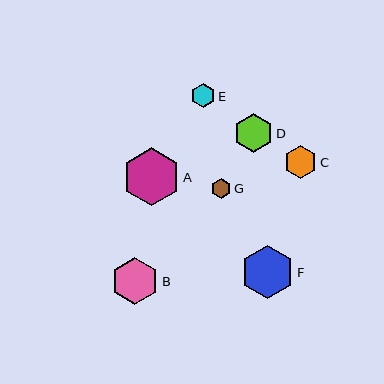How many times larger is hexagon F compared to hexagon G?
Hexagon F is approximately 2.7 times the size of hexagon G.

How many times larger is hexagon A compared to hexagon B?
Hexagon A is approximately 1.2 times the size of hexagon B.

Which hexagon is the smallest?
Hexagon G is the smallest with a size of approximately 20 pixels.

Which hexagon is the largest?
Hexagon A is the largest with a size of approximately 58 pixels.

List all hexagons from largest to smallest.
From largest to smallest: A, F, B, D, C, E, G.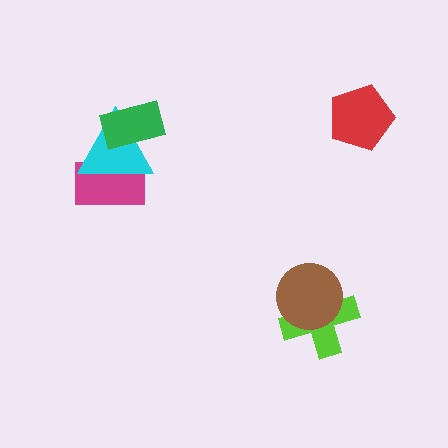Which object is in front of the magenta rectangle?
The cyan triangle is in front of the magenta rectangle.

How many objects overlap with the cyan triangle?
2 objects overlap with the cyan triangle.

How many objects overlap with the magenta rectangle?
1 object overlaps with the magenta rectangle.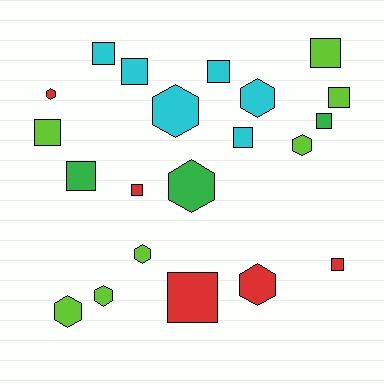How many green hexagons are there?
There is 1 green hexagon.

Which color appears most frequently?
Lime, with 7 objects.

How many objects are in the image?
There are 21 objects.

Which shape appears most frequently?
Square, with 12 objects.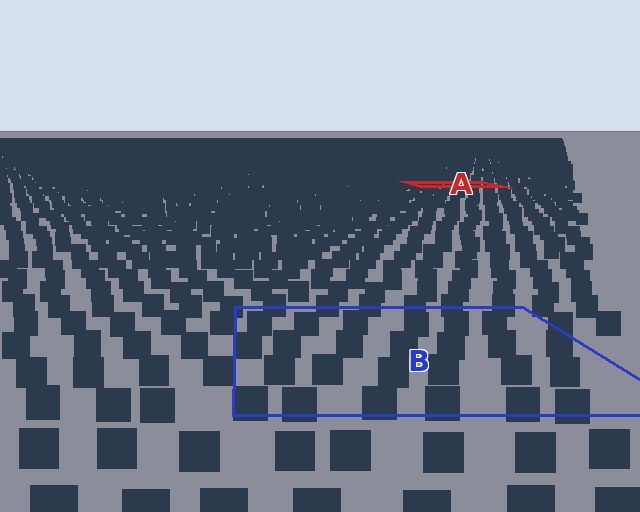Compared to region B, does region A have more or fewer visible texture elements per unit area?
Region A has more texture elements per unit area — they are packed more densely because it is farther away.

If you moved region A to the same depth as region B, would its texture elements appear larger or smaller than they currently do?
They would appear larger. At a closer depth, the same texture elements are projected at a bigger on-screen size.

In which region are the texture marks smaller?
The texture marks are smaller in region A, because it is farther away.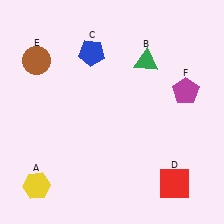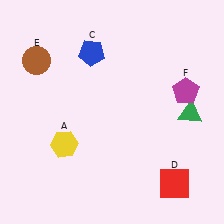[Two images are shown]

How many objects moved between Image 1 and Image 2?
2 objects moved between the two images.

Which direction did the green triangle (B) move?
The green triangle (B) moved down.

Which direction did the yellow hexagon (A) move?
The yellow hexagon (A) moved up.